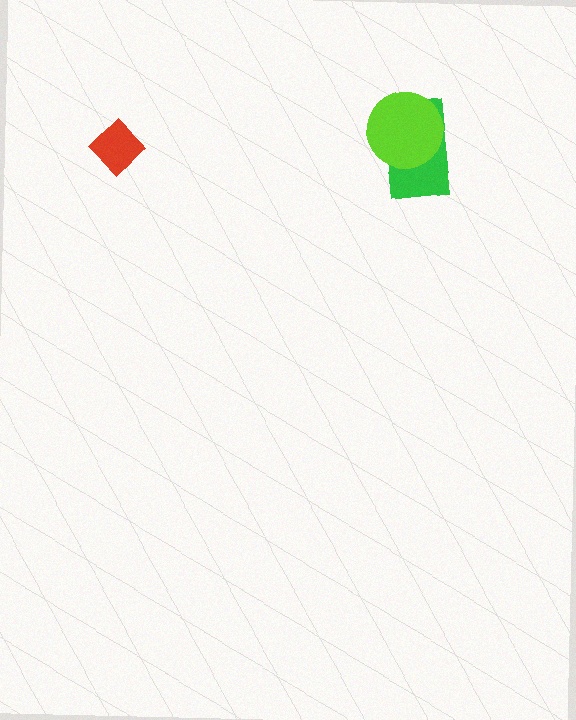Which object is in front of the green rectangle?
The lime circle is in front of the green rectangle.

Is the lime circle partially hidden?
No, no other shape covers it.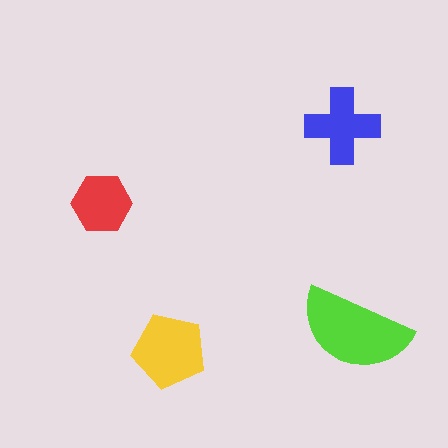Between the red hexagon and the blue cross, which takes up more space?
The blue cross.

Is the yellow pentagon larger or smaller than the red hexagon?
Larger.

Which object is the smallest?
The red hexagon.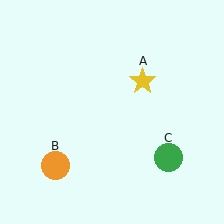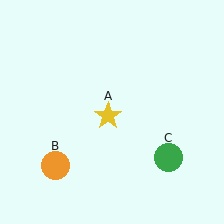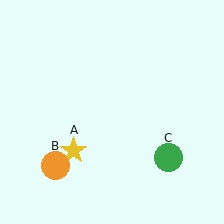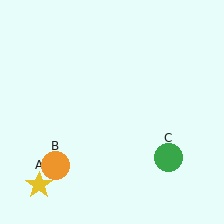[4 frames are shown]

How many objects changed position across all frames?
1 object changed position: yellow star (object A).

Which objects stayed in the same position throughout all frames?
Orange circle (object B) and green circle (object C) remained stationary.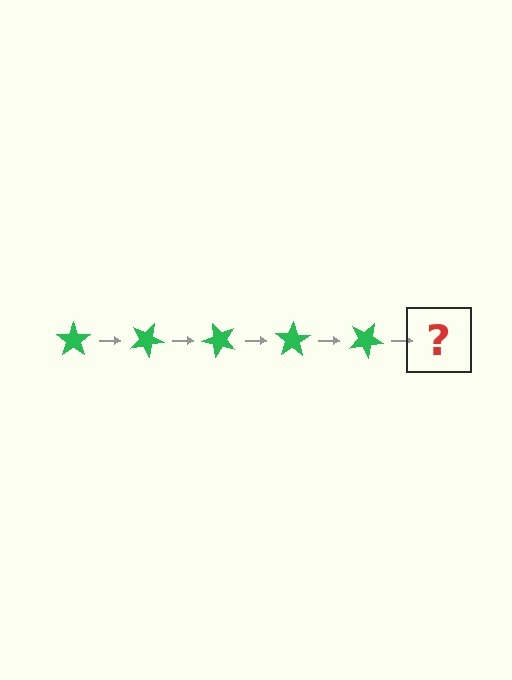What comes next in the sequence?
The next element should be a green star rotated 125 degrees.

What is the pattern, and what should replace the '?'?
The pattern is that the star rotates 25 degrees each step. The '?' should be a green star rotated 125 degrees.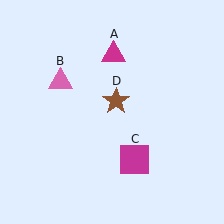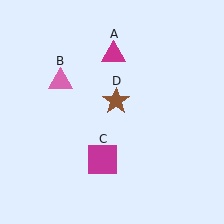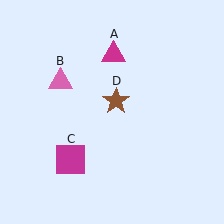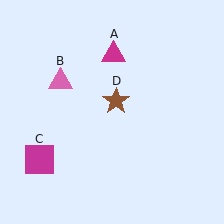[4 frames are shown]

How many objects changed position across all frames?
1 object changed position: magenta square (object C).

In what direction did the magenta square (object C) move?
The magenta square (object C) moved left.